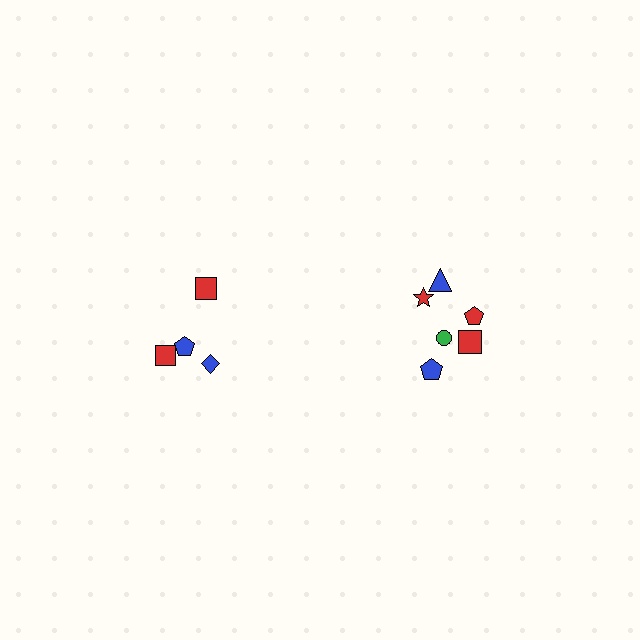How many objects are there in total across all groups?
There are 10 objects.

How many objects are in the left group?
There are 4 objects.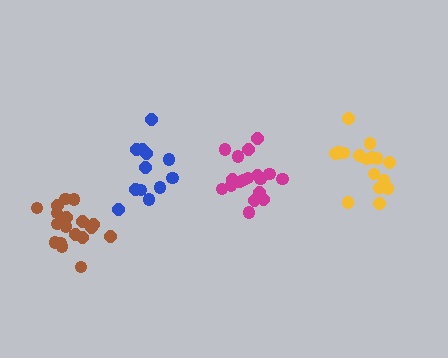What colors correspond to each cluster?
The clusters are colored: blue, brown, magenta, yellow.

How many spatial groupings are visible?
There are 4 spatial groupings.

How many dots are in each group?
Group 1: 12 dots, Group 2: 18 dots, Group 3: 18 dots, Group 4: 16 dots (64 total).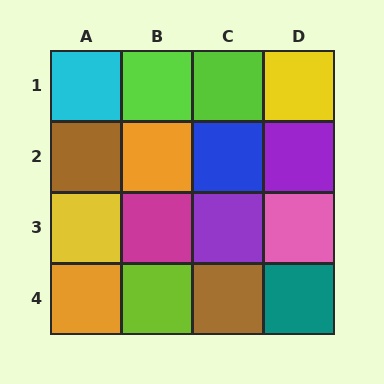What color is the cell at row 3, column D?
Pink.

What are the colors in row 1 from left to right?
Cyan, lime, lime, yellow.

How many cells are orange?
2 cells are orange.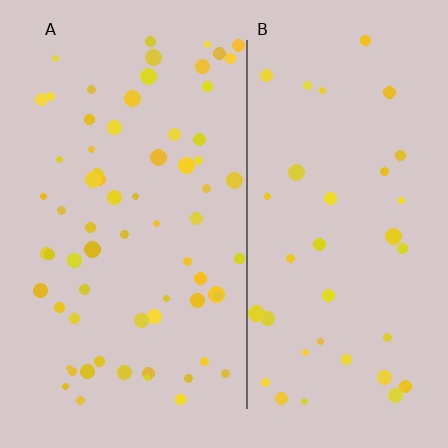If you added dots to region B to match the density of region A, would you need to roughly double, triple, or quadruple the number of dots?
Approximately double.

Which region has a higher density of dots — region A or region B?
A (the left).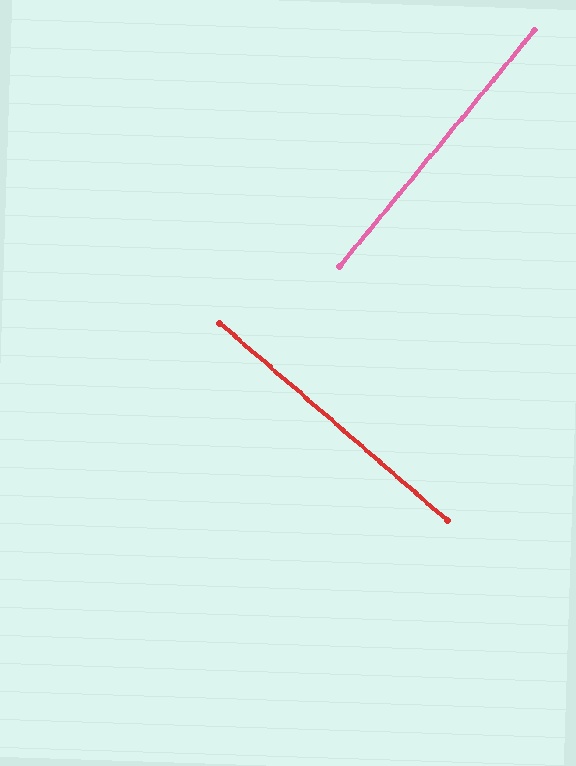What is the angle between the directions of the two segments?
Approximately 89 degrees.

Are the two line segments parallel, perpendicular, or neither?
Perpendicular — they meet at approximately 89°.